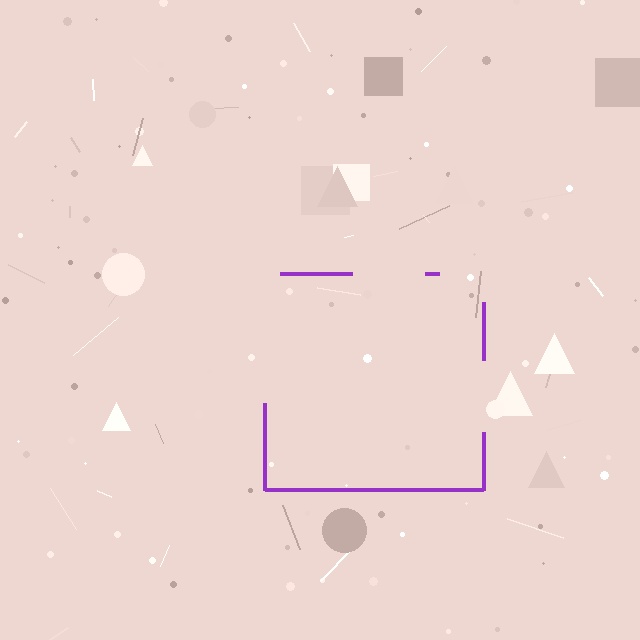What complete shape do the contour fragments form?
The contour fragments form a square.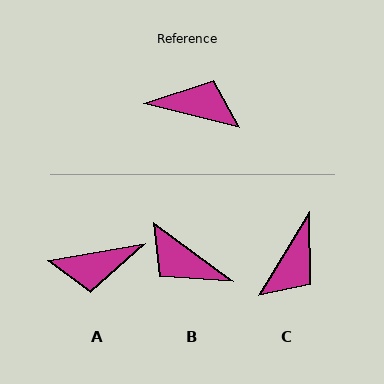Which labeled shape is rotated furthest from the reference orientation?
B, about 158 degrees away.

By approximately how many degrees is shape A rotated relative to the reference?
Approximately 156 degrees clockwise.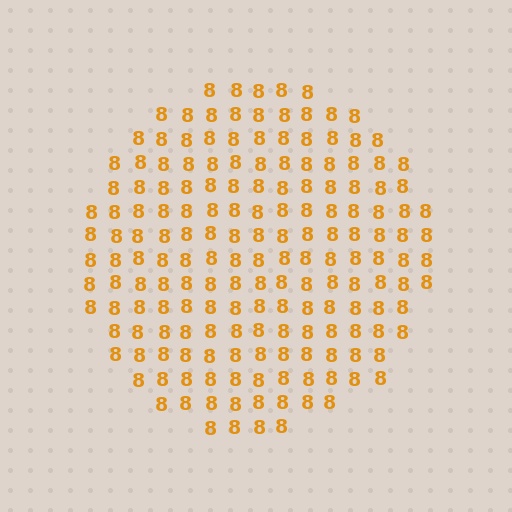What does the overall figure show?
The overall figure shows a circle.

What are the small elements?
The small elements are digit 8's.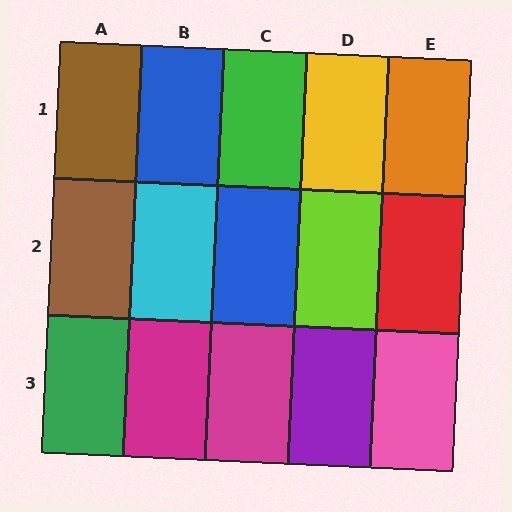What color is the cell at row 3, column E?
Pink.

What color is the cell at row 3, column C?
Magenta.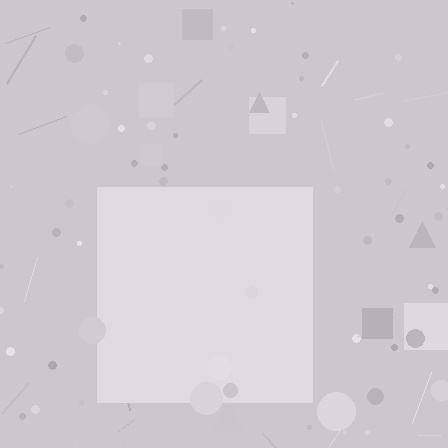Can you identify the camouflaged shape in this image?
The camouflaged shape is a square.